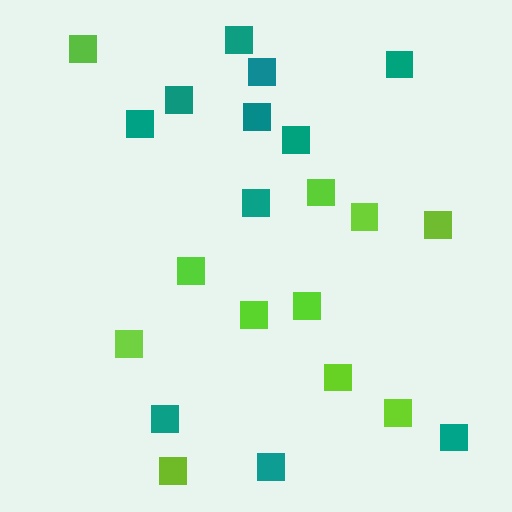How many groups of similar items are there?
There are 2 groups: one group of lime squares (11) and one group of teal squares (11).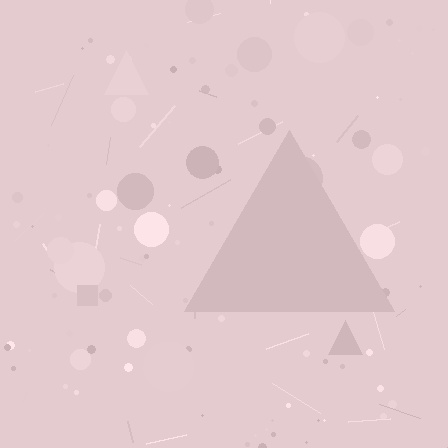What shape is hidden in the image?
A triangle is hidden in the image.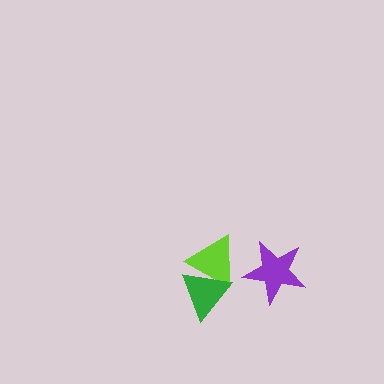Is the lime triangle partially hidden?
Yes, it is partially covered by another shape.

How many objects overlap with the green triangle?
1 object overlaps with the green triangle.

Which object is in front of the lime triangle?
The green triangle is in front of the lime triangle.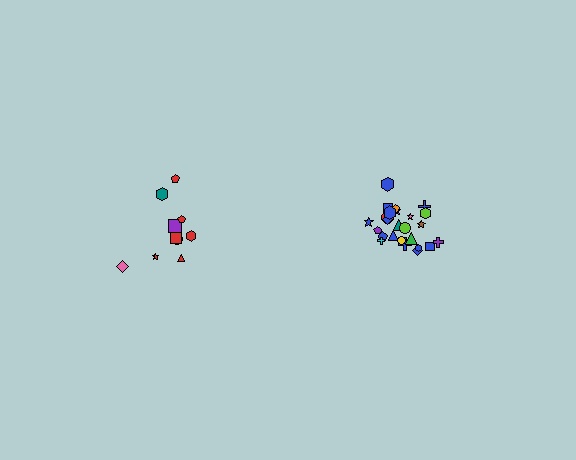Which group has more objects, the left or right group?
The right group.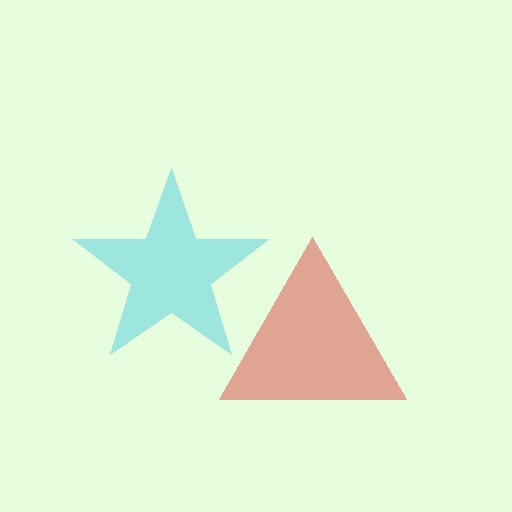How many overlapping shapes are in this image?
There are 2 overlapping shapes in the image.